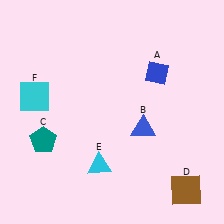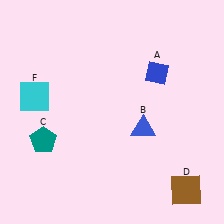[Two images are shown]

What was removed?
The cyan triangle (E) was removed in Image 2.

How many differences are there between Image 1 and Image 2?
There is 1 difference between the two images.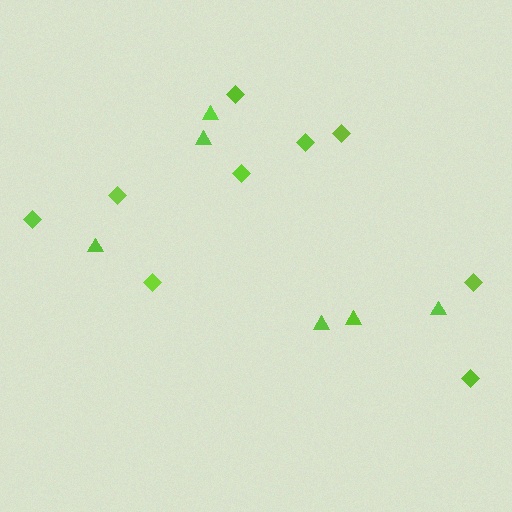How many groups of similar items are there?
There are 2 groups: one group of triangles (6) and one group of diamonds (9).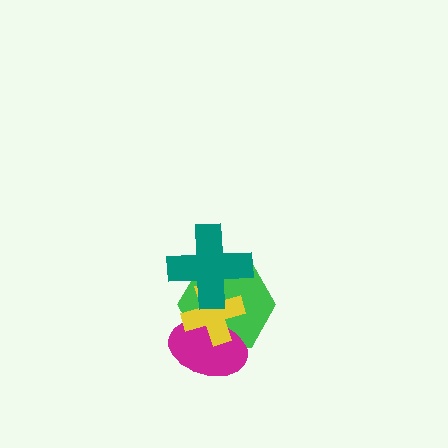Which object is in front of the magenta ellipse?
The yellow cross is in front of the magenta ellipse.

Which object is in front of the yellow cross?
The teal cross is in front of the yellow cross.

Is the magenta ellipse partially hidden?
Yes, it is partially covered by another shape.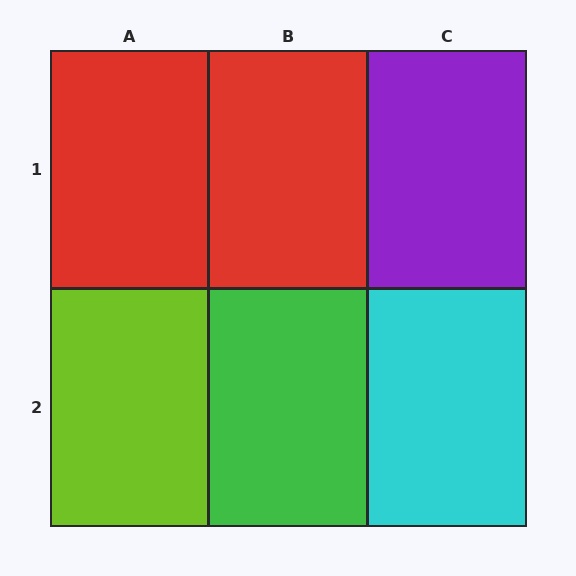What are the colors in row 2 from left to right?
Lime, green, cyan.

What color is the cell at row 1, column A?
Red.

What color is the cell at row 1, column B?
Red.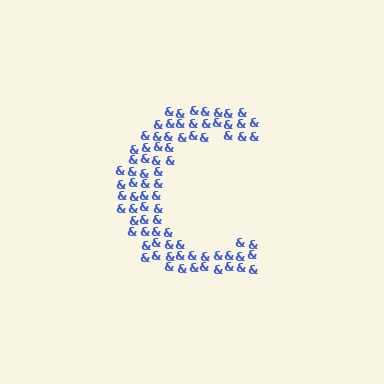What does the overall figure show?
The overall figure shows the letter C.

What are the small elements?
The small elements are ampersands.